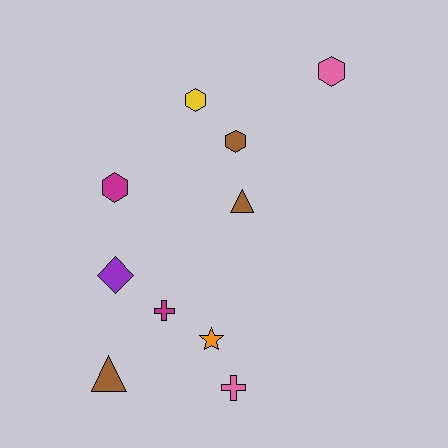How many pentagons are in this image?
There are no pentagons.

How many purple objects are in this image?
There is 1 purple object.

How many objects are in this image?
There are 10 objects.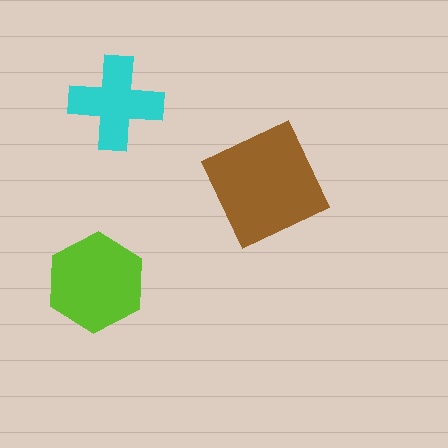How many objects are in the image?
There are 3 objects in the image.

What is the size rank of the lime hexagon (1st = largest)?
2nd.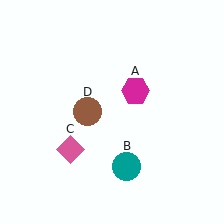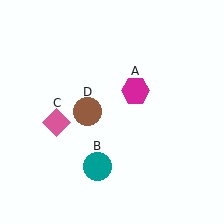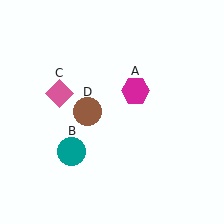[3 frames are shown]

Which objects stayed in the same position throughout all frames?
Magenta hexagon (object A) and brown circle (object D) remained stationary.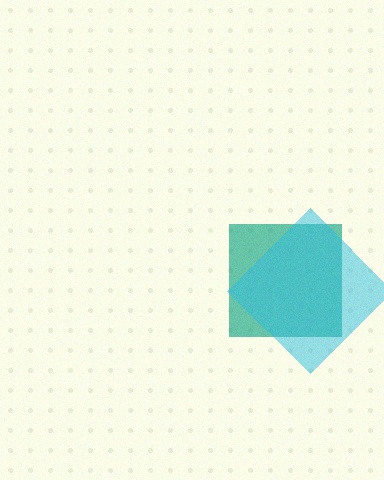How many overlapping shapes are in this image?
There are 2 overlapping shapes in the image.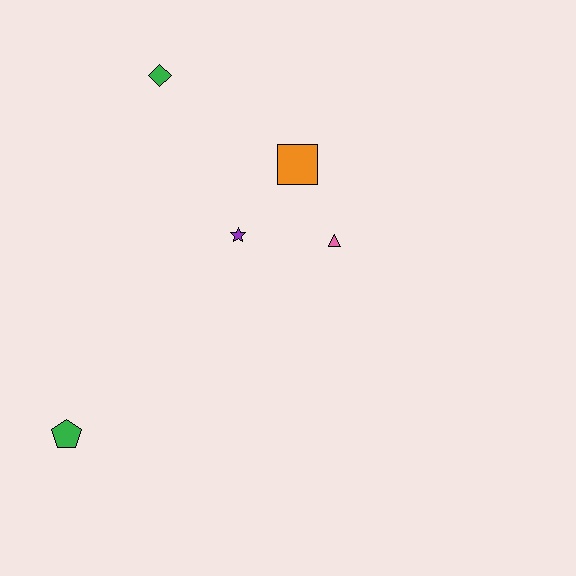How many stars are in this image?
There is 1 star.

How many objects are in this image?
There are 5 objects.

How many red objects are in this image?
There are no red objects.